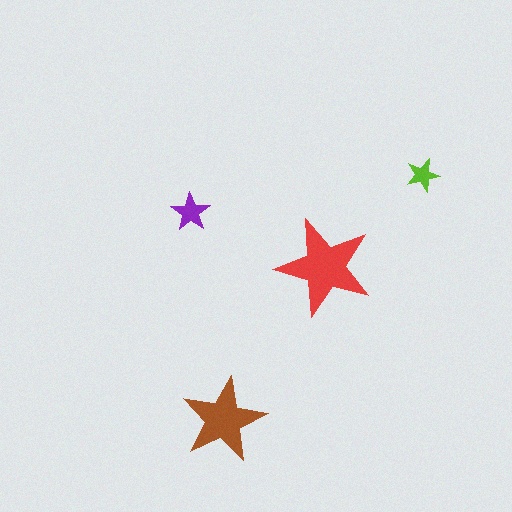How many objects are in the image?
There are 4 objects in the image.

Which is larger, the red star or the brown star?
The red one.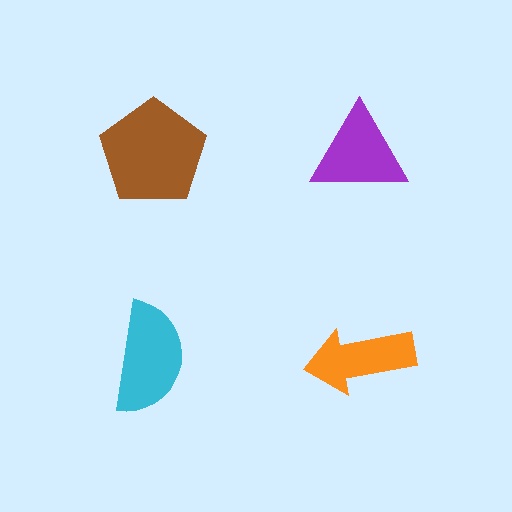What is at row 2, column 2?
An orange arrow.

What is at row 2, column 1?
A cyan semicircle.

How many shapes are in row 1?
2 shapes.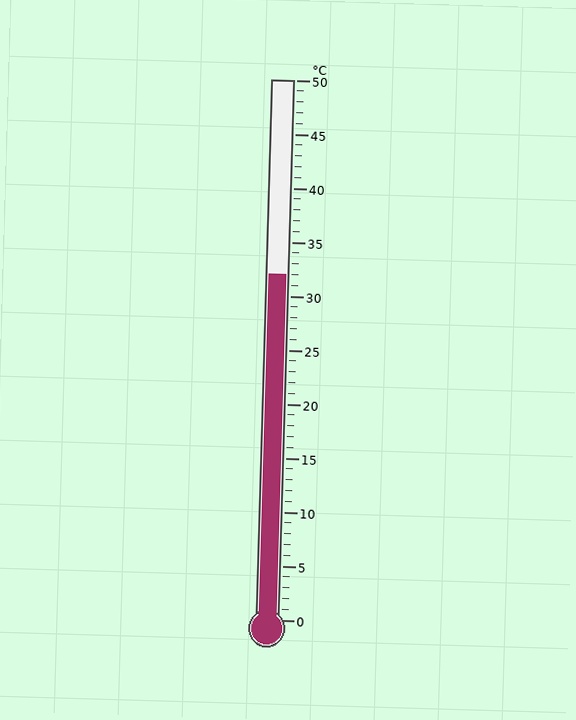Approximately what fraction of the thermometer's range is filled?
The thermometer is filled to approximately 65% of its range.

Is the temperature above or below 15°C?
The temperature is above 15°C.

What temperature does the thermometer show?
The thermometer shows approximately 32°C.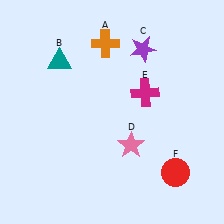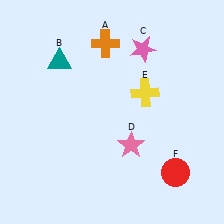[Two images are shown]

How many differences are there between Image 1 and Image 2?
There are 2 differences between the two images.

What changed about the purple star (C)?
In Image 1, C is purple. In Image 2, it changed to pink.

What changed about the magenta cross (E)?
In Image 1, E is magenta. In Image 2, it changed to yellow.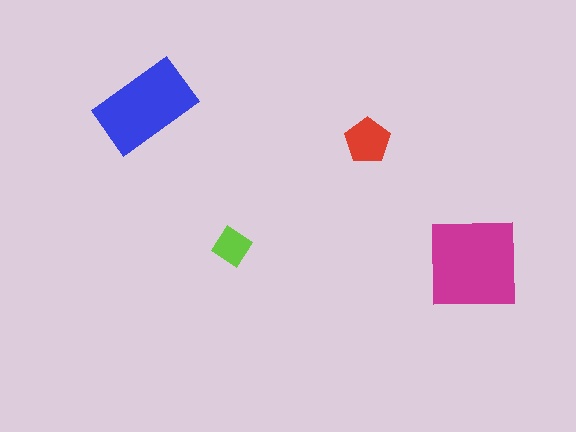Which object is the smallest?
The lime diamond.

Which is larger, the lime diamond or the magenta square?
The magenta square.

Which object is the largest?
The magenta square.